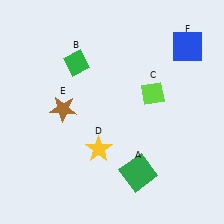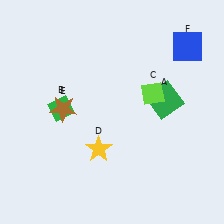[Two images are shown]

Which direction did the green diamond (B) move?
The green diamond (B) moved down.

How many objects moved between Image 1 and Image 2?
2 objects moved between the two images.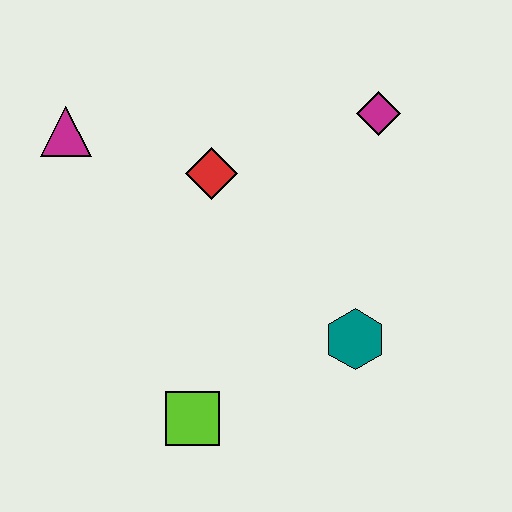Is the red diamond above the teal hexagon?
Yes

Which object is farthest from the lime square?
The magenta diamond is farthest from the lime square.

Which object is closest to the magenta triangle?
The red diamond is closest to the magenta triangle.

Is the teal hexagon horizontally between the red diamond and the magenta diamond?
Yes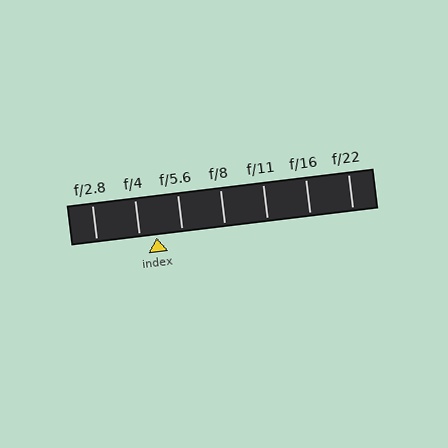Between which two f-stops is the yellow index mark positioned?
The index mark is between f/4 and f/5.6.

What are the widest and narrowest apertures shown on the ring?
The widest aperture shown is f/2.8 and the narrowest is f/22.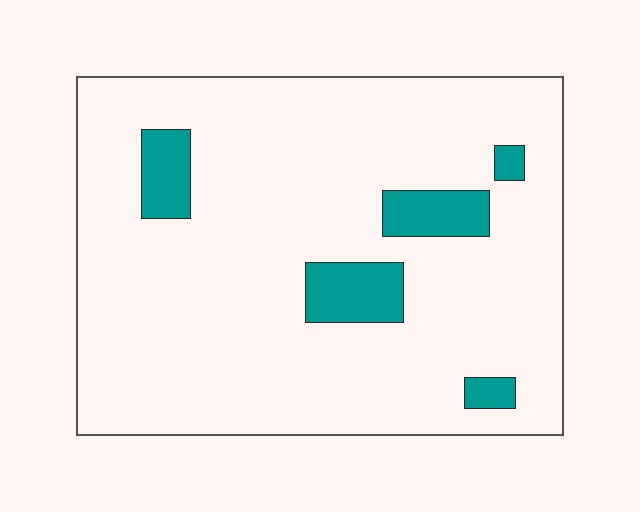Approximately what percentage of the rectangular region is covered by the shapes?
Approximately 10%.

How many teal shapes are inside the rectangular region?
5.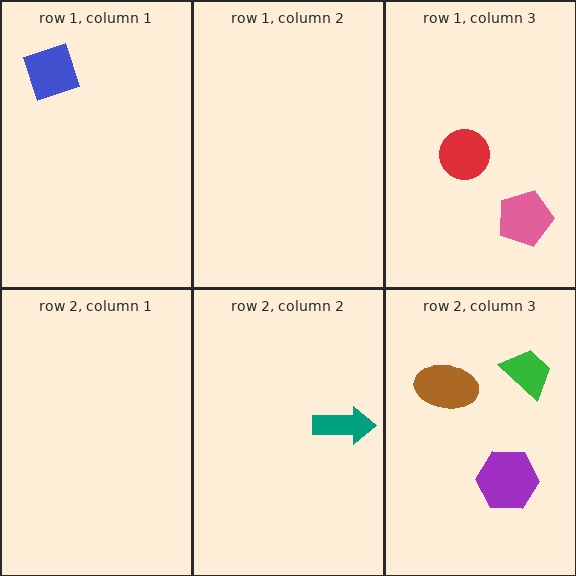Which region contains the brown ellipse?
The row 2, column 3 region.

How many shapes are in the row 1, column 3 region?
2.